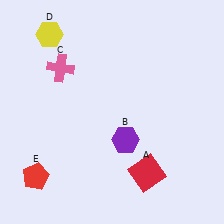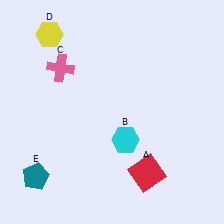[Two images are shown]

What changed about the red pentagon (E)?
In Image 1, E is red. In Image 2, it changed to teal.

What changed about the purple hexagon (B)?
In Image 1, B is purple. In Image 2, it changed to cyan.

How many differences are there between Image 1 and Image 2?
There are 2 differences between the two images.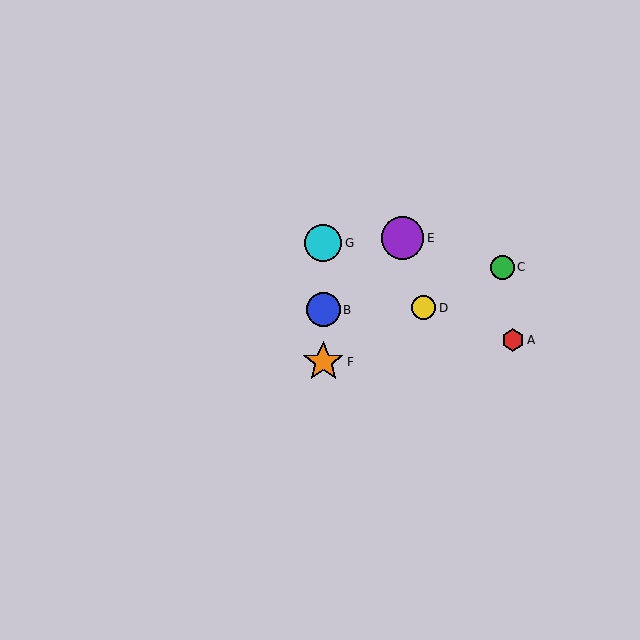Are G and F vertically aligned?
Yes, both are at x≈323.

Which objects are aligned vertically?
Objects B, F, G are aligned vertically.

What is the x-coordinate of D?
Object D is at x≈424.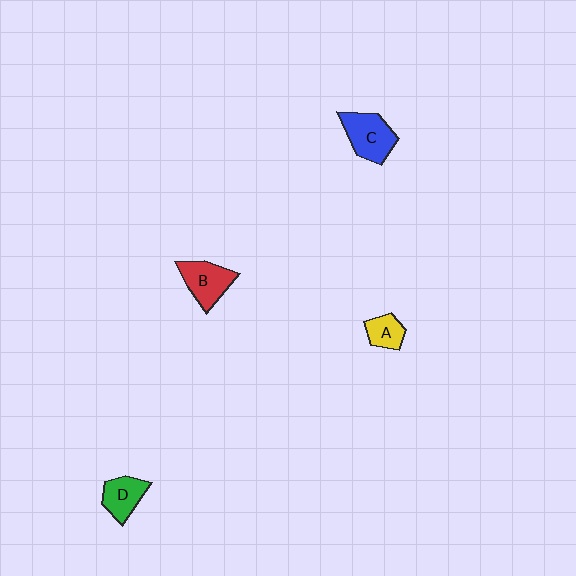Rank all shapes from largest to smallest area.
From largest to smallest: C (blue), B (red), D (green), A (yellow).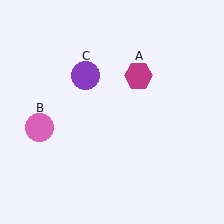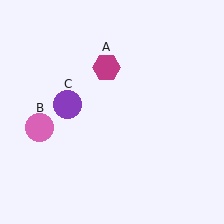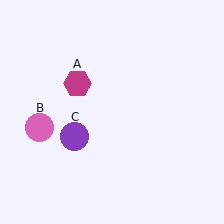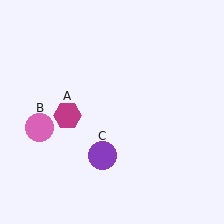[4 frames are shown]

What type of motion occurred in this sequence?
The magenta hexagon (object A), purple circle (object C) rotated counterclockwise around the center of the scene.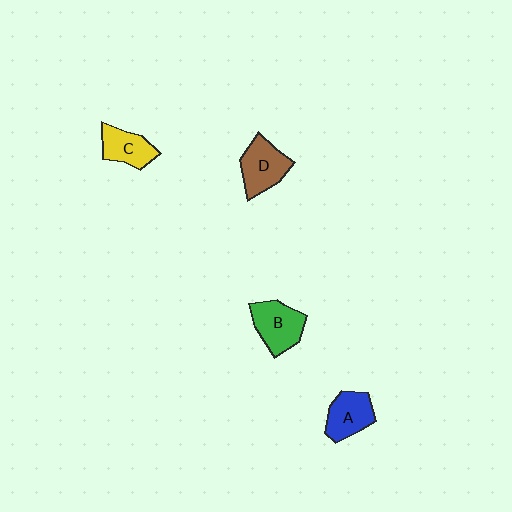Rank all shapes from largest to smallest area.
From largest to smallest: B (green), D (brown), A (blue), C (yellow).